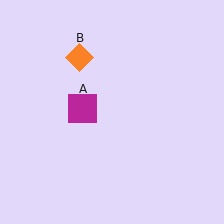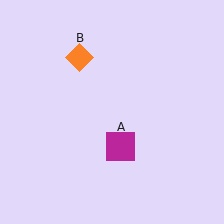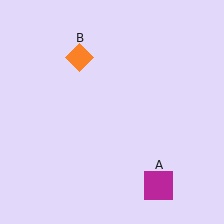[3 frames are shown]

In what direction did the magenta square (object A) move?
The magenta square (object A) moved down and to the right.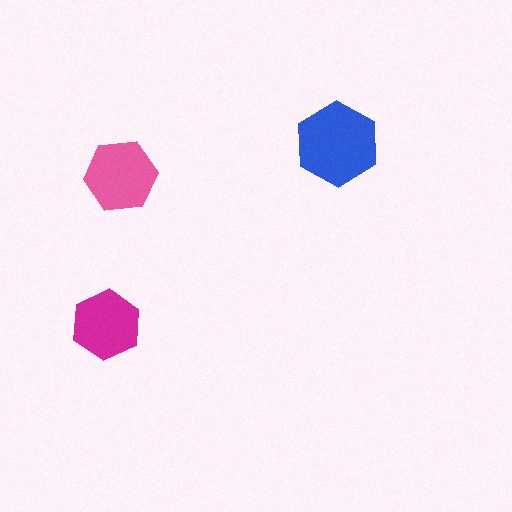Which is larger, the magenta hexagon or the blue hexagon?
The blue one.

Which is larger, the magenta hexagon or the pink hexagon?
The pink one.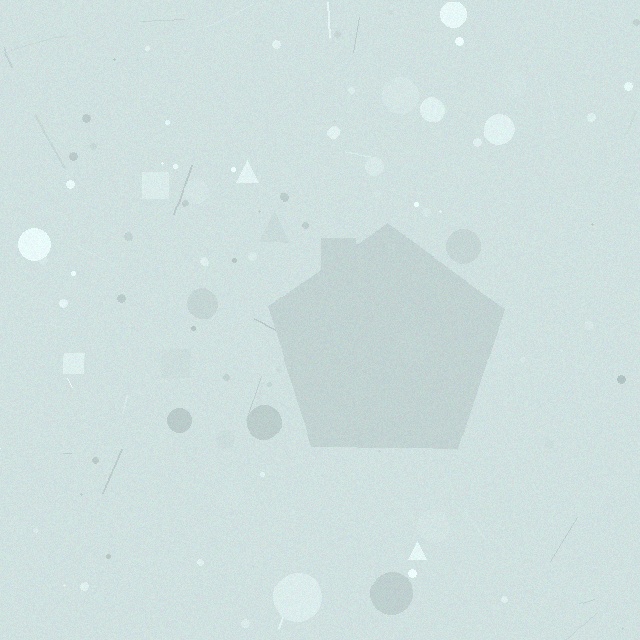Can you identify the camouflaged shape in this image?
The camouflaged shape is a pentagon.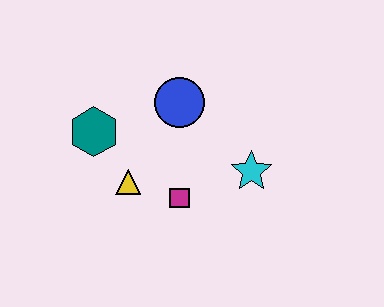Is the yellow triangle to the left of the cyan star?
Yes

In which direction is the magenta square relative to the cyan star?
The magenta square is to the left of the cyan star.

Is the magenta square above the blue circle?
No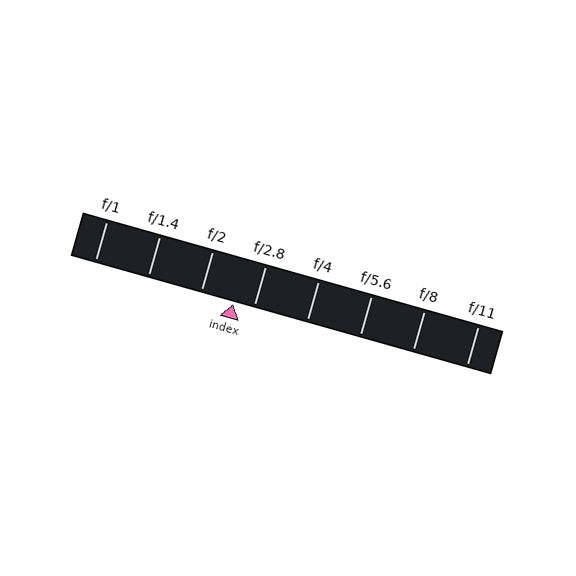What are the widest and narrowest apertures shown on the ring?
The widest aperture shown is f/1 and the narrowest is f/11.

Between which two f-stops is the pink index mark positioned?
The index mark is between f/2 and f/2.8.